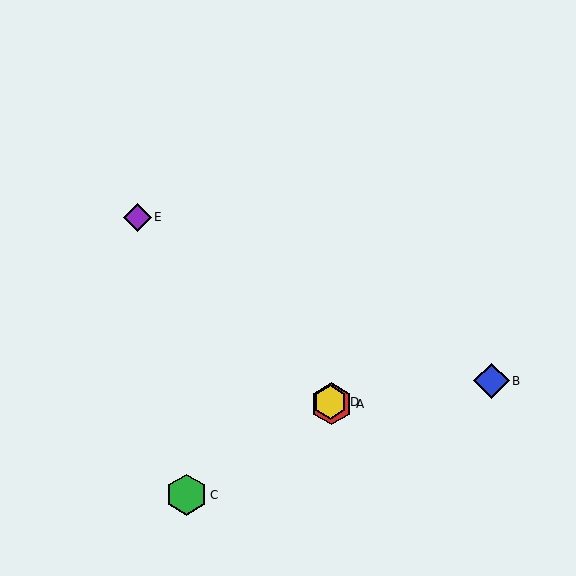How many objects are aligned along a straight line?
3 objects (A, D, E) are aligned along a straight line.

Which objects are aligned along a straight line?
Objects A, D, E are aligned along a straight line.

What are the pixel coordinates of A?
Object A is at (332, 404).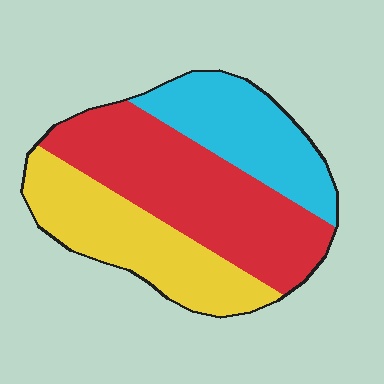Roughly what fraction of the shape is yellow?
Yellow covers roughly 30% of the shape.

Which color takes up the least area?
Cyan, at roughly 25%.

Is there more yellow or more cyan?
Yellow.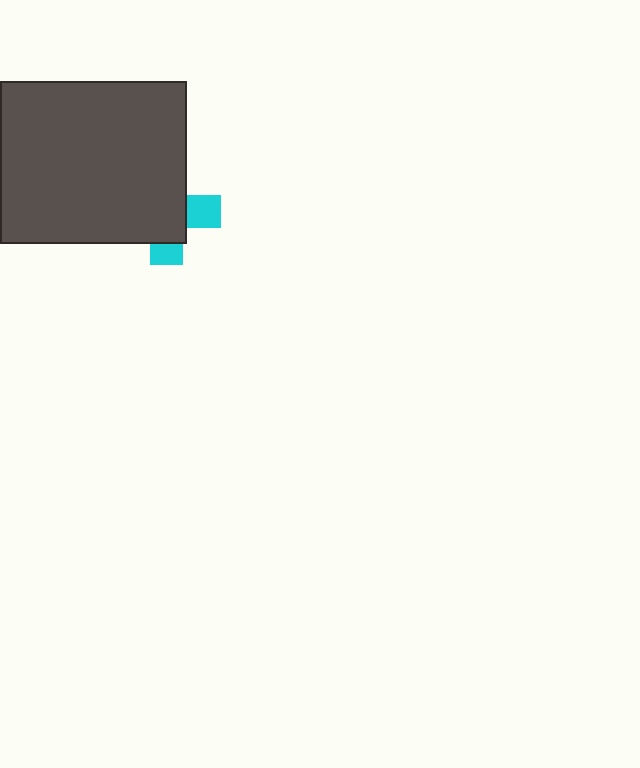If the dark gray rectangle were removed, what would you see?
You would see the complete cyan cross.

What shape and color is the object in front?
The object in front is a dark gray rectangle.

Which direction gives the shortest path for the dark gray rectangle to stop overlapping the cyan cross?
Moving toward the upper-left gives the shortest separation.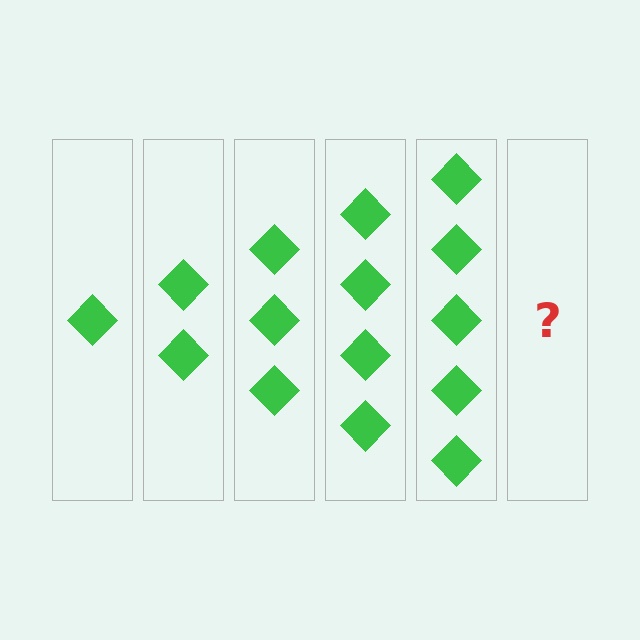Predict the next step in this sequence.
The next step is 6 diamonds.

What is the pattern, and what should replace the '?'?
The pattern is that each step adds one more diamond. The '?' should be 6 diamonds.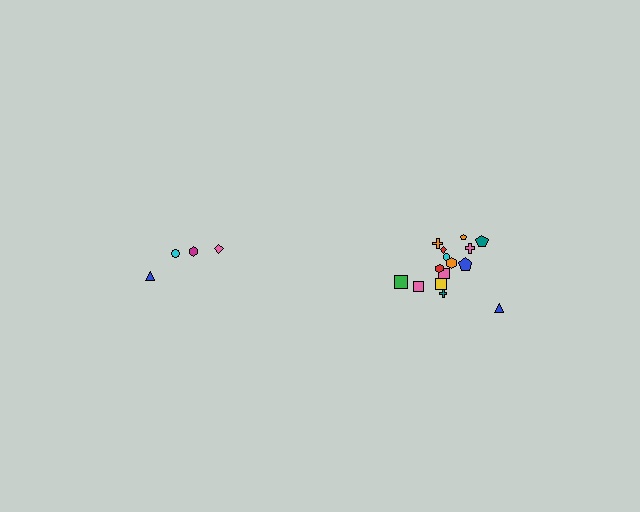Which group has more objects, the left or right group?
The right group.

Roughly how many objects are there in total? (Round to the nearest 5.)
Roughly 20 objects in total.